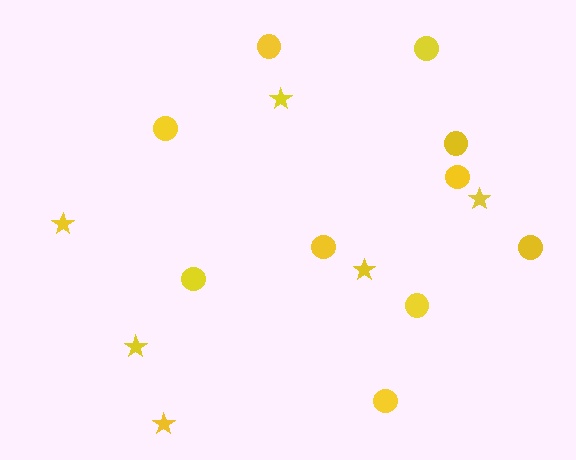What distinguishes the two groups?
There are 2 groups: one group of circles (10) and one group of stars (6).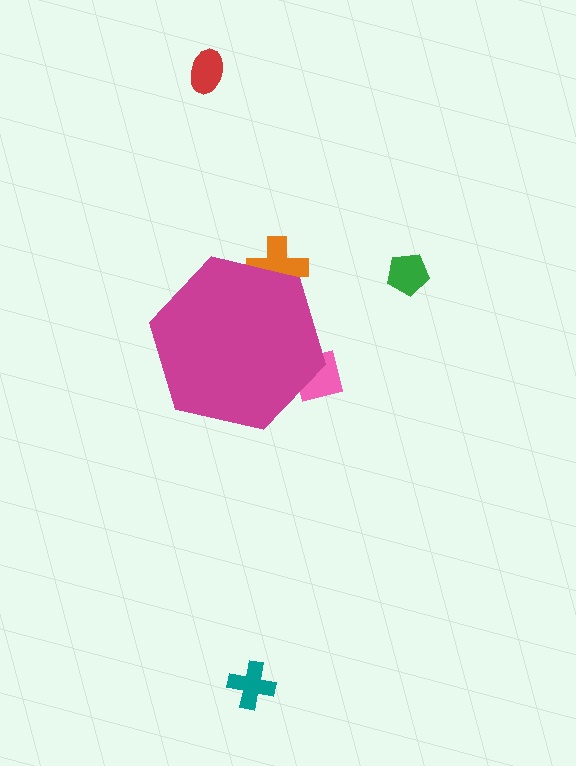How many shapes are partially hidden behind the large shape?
2 shapes are partially hidden.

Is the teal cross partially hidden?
No, the teal cross is fully visible.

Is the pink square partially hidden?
Yes, the pink square is partially hidden behind the magenta hexagon.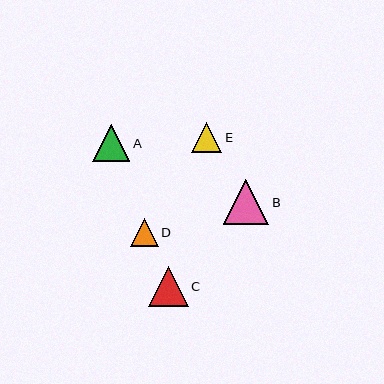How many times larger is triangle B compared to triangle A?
Triangle B is approximately 1.2 times the size of triangle A.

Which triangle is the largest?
Triangle B is the largest with a size of approximately 46 pixels.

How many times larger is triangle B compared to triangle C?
Triangle B is approximately 1.1 times the size of triangle C.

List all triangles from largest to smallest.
From largest to smallest: B, C, A, E, D.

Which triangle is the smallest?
Triangle D is the smallest with a size of approximately 28 pixels.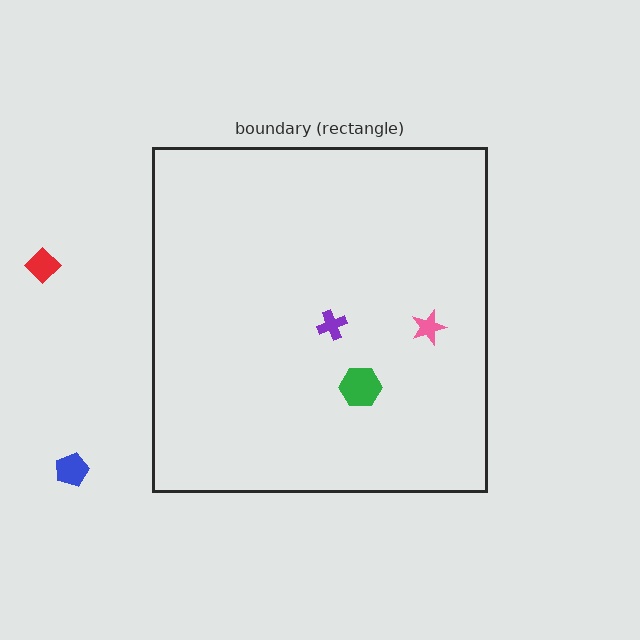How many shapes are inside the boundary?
3 inside, 2 outside.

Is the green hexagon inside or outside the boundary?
Inside.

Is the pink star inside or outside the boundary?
Inside.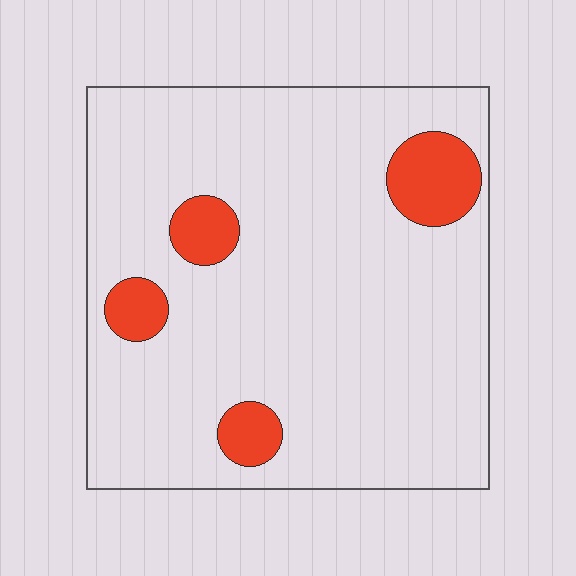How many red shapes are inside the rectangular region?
4.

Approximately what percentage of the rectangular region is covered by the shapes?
Approximately 10%.